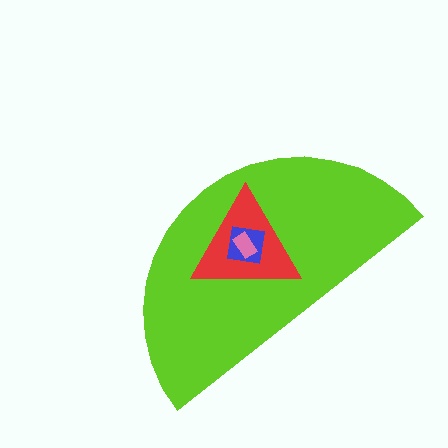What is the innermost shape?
The pink rectangle.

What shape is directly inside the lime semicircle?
The red triangle.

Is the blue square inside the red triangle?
Yes.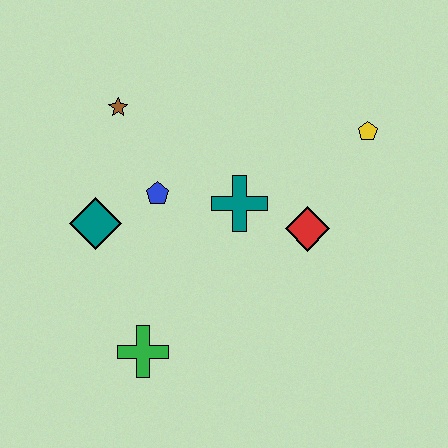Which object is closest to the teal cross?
The red diamond is closest to the teal cross.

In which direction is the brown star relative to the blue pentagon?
The brown star is above the blue pentagon.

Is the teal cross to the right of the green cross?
Yes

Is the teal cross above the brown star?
No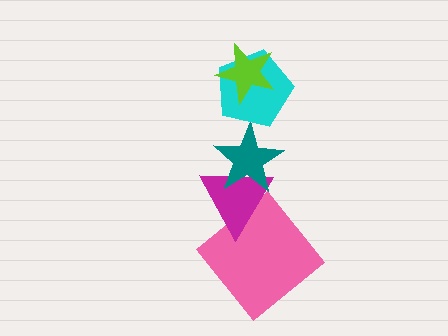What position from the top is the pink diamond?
The pink diamond is 5th from the top.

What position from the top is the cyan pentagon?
The cyan pentagon is 2nd from the top.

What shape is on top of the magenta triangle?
The teal star is on top of the magenta triangle.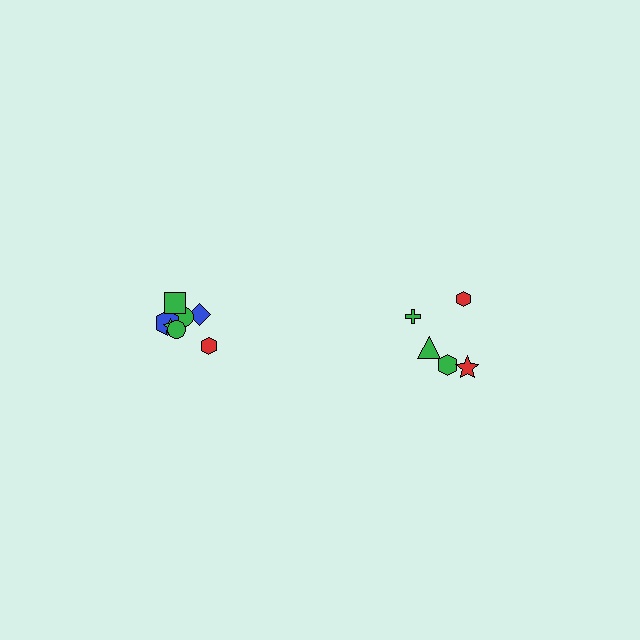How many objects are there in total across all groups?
There are 12 objects.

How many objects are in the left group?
There are 7 objects.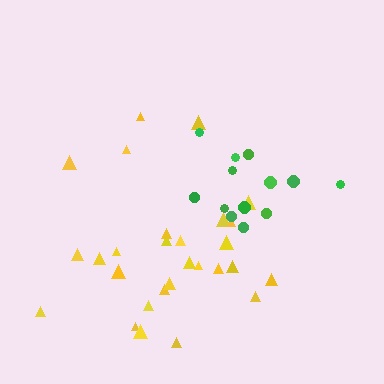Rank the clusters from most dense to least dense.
green, yellow.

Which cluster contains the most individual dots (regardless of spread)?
Yellow (28).